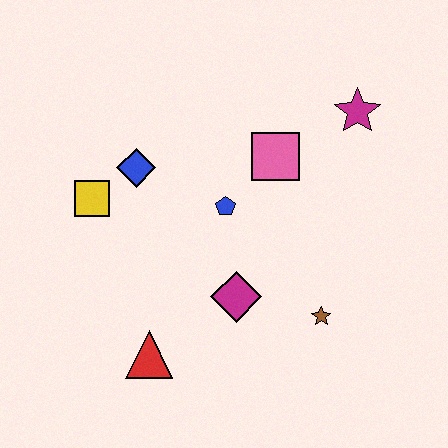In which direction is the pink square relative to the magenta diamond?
The pink square is above the magenta diamond.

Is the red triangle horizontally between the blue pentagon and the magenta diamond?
No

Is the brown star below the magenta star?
Yes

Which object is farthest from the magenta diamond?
The magenta star is farthest from the magenta diamond.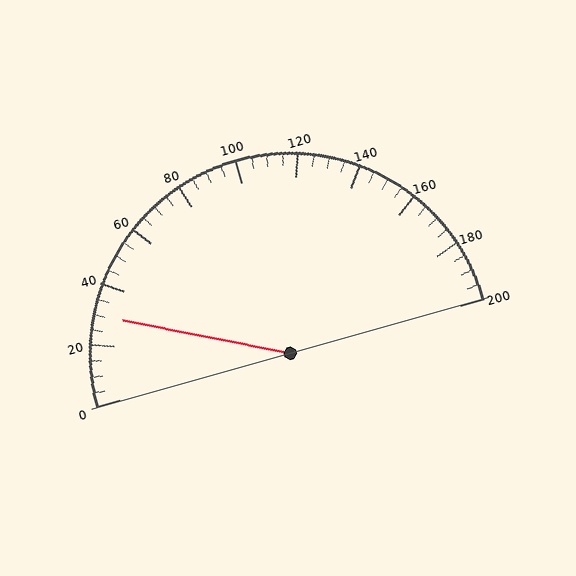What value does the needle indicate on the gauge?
The needle indicates approximately 30.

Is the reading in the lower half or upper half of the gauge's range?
The reading is in the lower half of the range (0 to 200).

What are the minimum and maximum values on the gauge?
The gauge ranges from 0 to 200.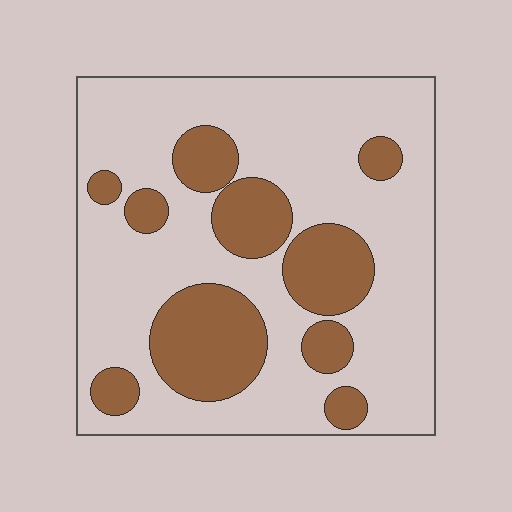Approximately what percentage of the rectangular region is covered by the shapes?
Approximately 30%.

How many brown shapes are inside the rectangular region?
10.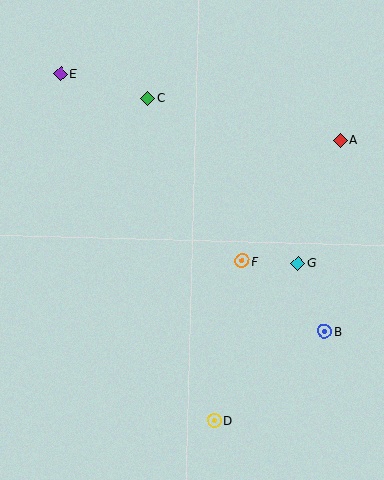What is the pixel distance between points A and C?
The distance between A and C is 197 pixels.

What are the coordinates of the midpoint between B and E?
The midpoint between B and E is at (193, 203).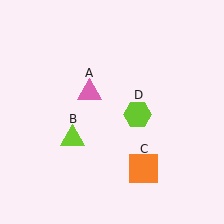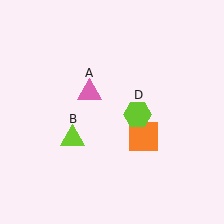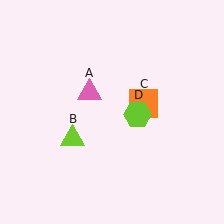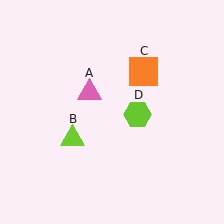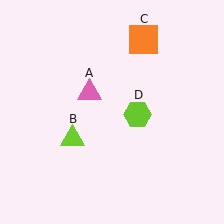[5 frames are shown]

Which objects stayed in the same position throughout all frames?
Pink triangle (object A) and lime triangle (object B) and lime hexagon (object D) remained stationary.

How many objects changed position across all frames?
1 object changed position: orange square (object C).